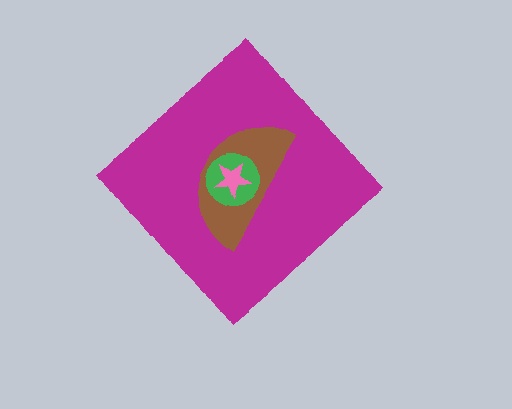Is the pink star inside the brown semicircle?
Yes.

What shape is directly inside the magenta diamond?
The brown semicircle.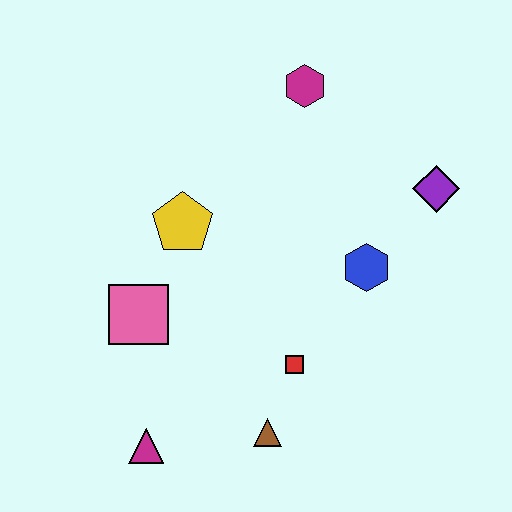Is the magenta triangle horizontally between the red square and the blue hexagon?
No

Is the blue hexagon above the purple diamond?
No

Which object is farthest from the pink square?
The purple diamond is farthest from the pink square.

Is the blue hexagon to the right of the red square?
Yes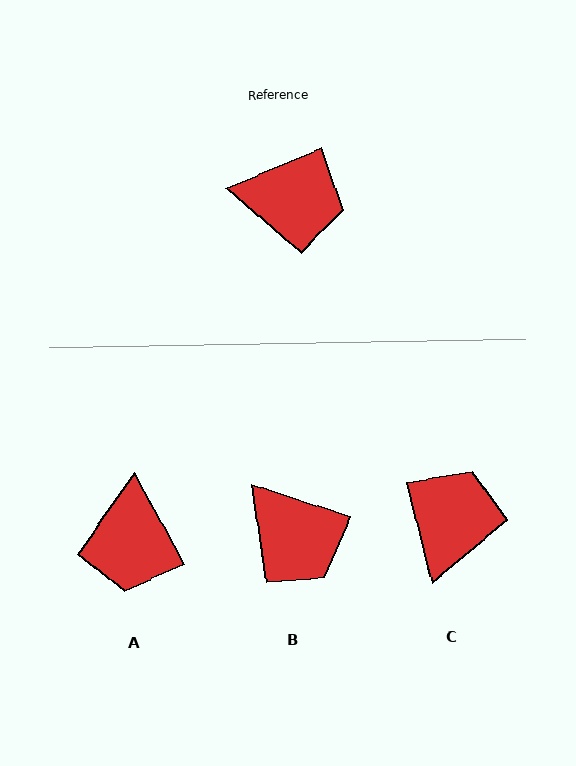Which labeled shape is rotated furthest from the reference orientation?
A, about 84 degrees away.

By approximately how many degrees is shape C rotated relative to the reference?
Approximately 81 degrees counter-clockwise.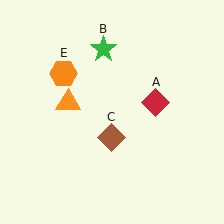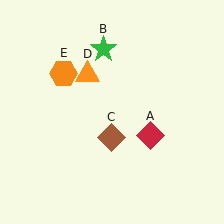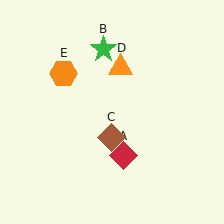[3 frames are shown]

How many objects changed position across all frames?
2 objects changed position: red diamond (object A), orange triangle (object D).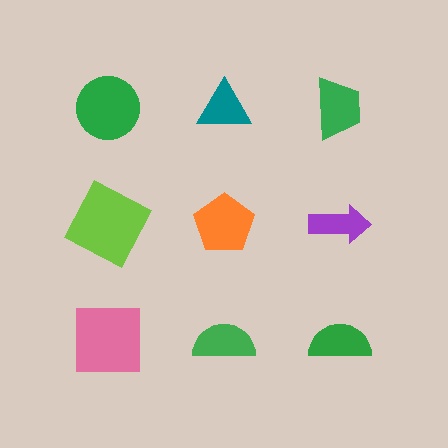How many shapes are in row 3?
3 shapes.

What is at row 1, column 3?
A green trapezoid.